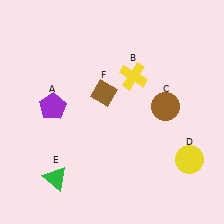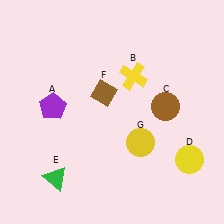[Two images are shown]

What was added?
A yellow circle (G) was added in Image 2.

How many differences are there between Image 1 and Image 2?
There is 1 difference between the two images.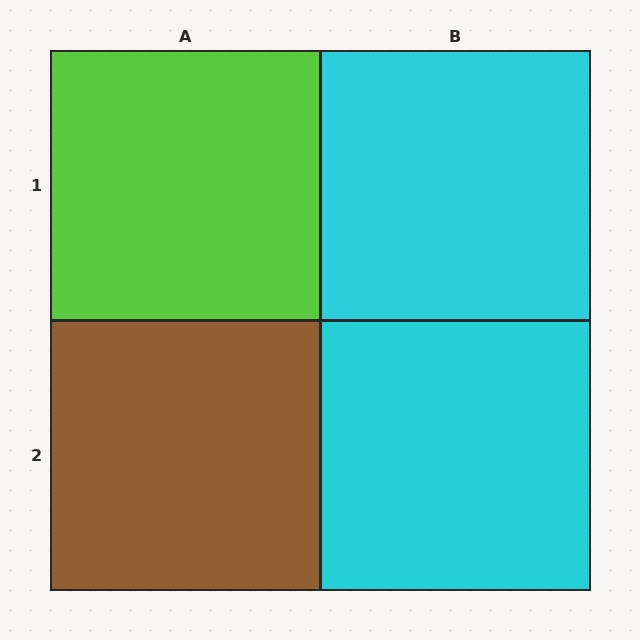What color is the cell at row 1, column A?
Lime.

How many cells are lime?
1 cell is lime.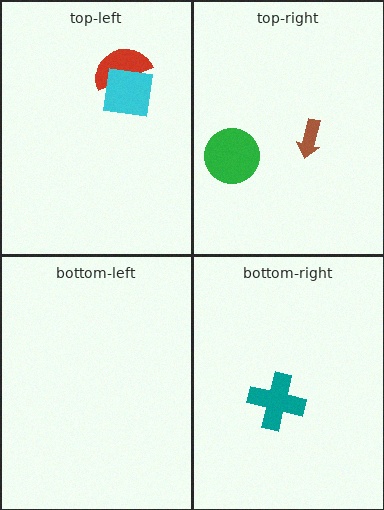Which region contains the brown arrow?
The top-right region.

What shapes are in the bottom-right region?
The teal cross.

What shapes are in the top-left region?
The red semicircle, the cyan square.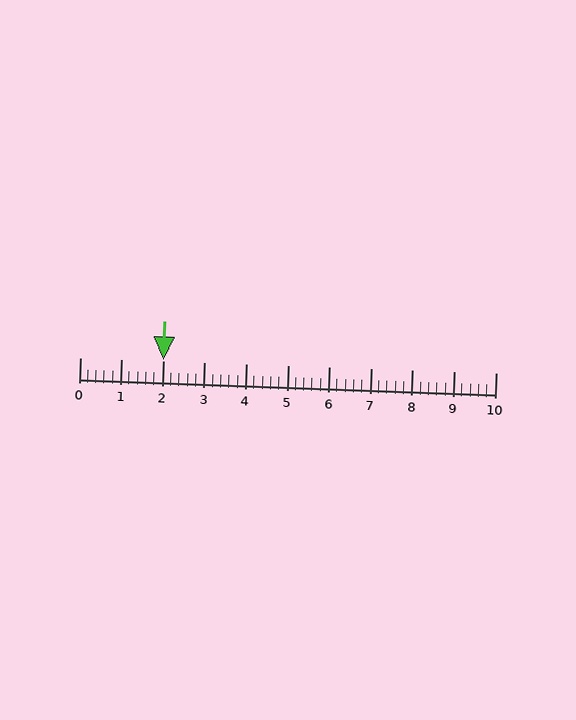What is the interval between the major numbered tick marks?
The major tick marks are spaced 1 units apart.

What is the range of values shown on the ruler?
The ruler shows values from 0 to 10.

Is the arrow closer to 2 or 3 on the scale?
The arrow is closer to 2.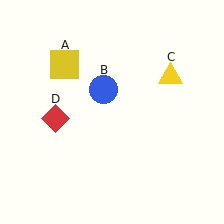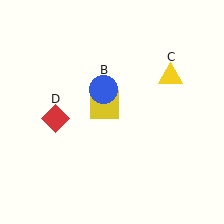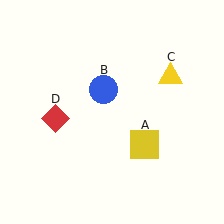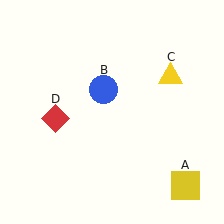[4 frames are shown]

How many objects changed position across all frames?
1 object changed position: yellow square (object A).